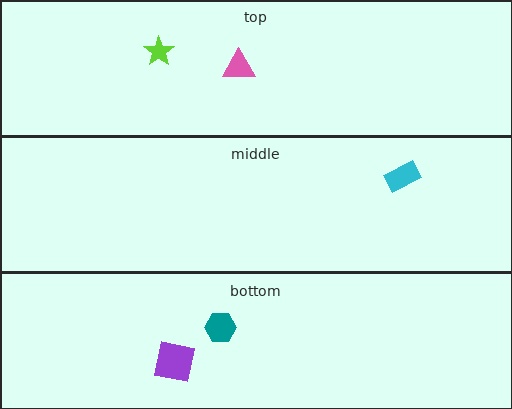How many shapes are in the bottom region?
2.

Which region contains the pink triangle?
The top region.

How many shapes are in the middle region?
1.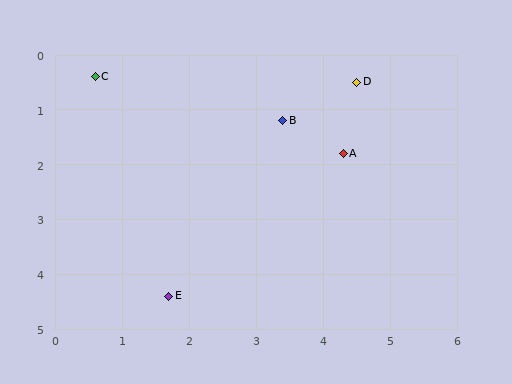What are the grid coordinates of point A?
Point A is at approximately (4.3, 1.8).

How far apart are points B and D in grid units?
Points B and D are about 1.3 grid units apart.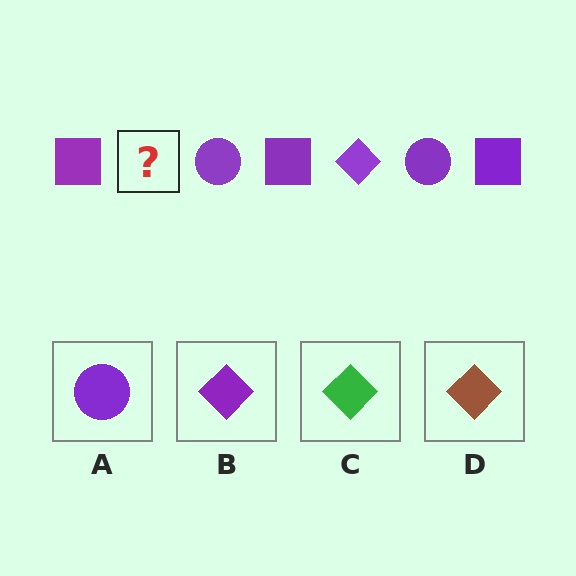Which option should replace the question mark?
Option B.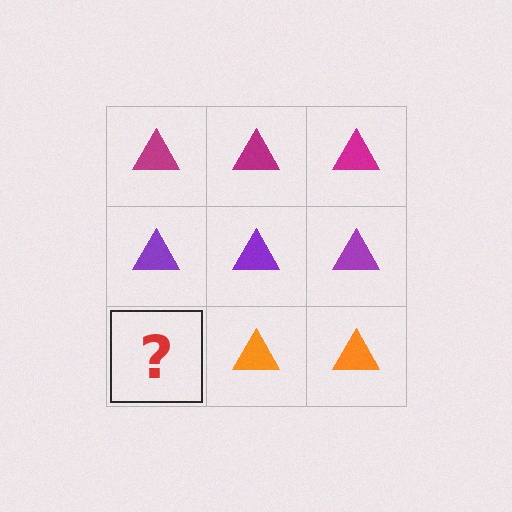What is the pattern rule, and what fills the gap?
The rule is that each row has a consistent color. The gap should be filled with an orange triangle.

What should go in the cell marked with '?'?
The missing cell should contain an orange triangle.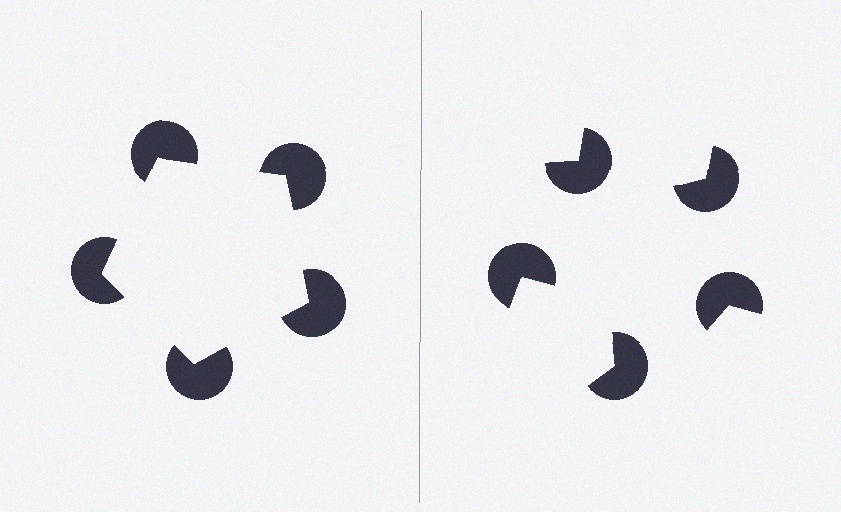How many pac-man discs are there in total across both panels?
10 — 5 on each side.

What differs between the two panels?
The pac-man discs are positioned identically on both sides; only the wedge orientations differ. On the left they align to a pentagon; on the right they are misaligned.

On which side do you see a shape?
An illusory pentagon appears on the left side. On the right side the wedge cuts are rotated, so no coherent shape forms.